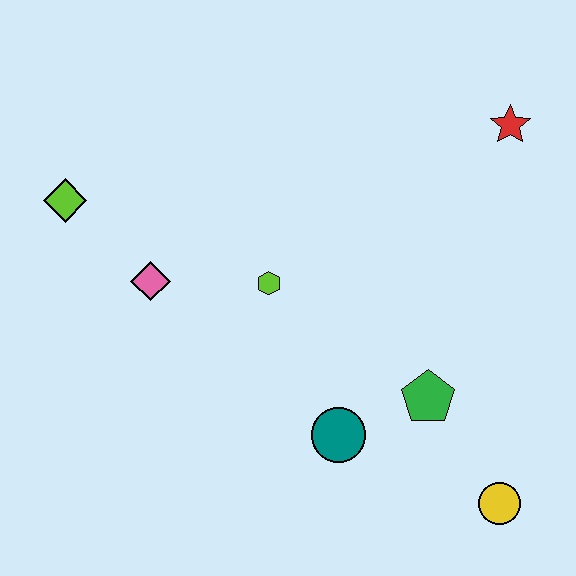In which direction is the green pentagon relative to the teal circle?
The green pentagon is to the right of the teal circle.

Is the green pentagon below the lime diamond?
Yes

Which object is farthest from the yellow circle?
The lime diamond is farthest from the yellow circle.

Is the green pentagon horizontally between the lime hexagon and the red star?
Yes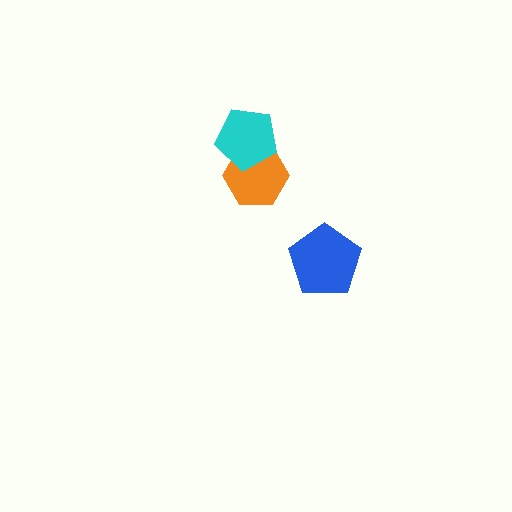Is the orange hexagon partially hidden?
Yes, it is partially covered by another shape.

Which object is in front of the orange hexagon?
The cyan pentagon is in front of the orange hexagon.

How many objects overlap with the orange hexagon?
1 object overlaps with the orange hexagon.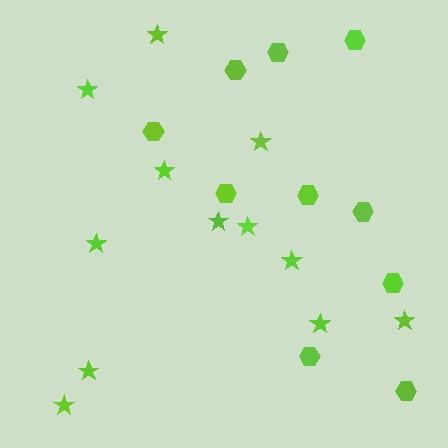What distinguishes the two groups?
There are 2 groups: one group of hexagons (10) and one group of stars (12).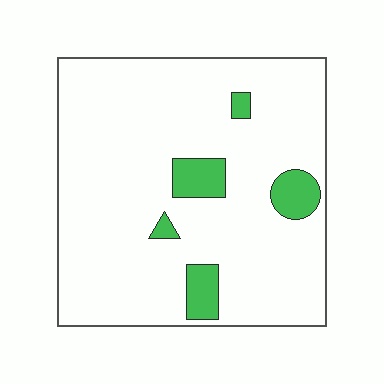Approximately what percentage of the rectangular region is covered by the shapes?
Approximately 10%.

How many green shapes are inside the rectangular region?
5.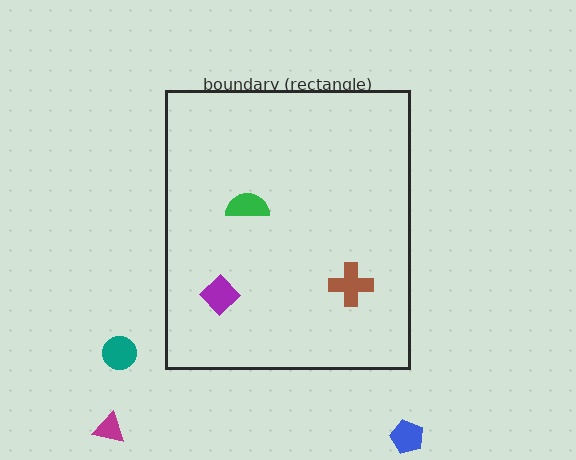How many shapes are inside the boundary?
3 inside, 3 outside.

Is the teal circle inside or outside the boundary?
Outside.